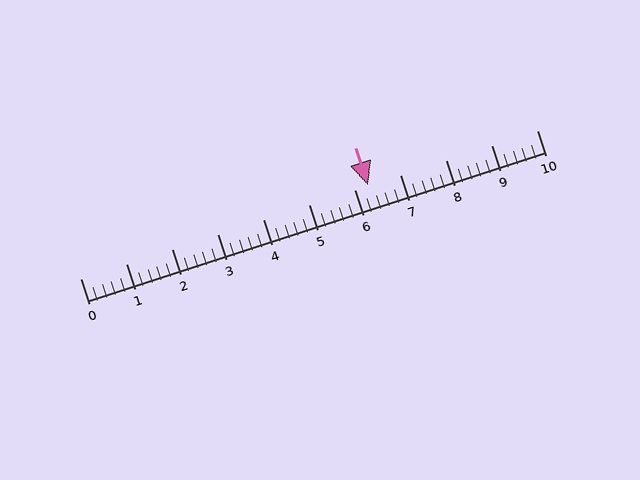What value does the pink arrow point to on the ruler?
The pink arrow points to approximately 6.3.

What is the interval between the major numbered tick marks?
The major tick marks are spaced 1 units apart.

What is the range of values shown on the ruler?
The ruler shows values from 0 to 10.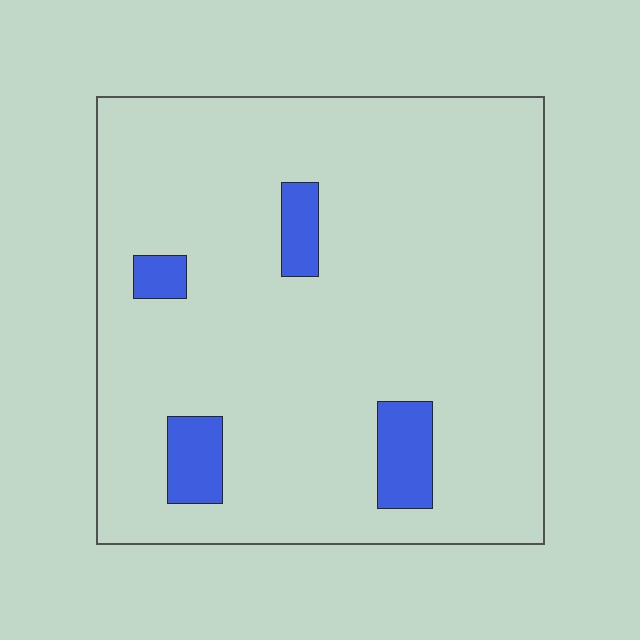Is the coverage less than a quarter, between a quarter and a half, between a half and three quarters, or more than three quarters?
Less than a quarter.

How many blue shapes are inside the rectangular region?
4.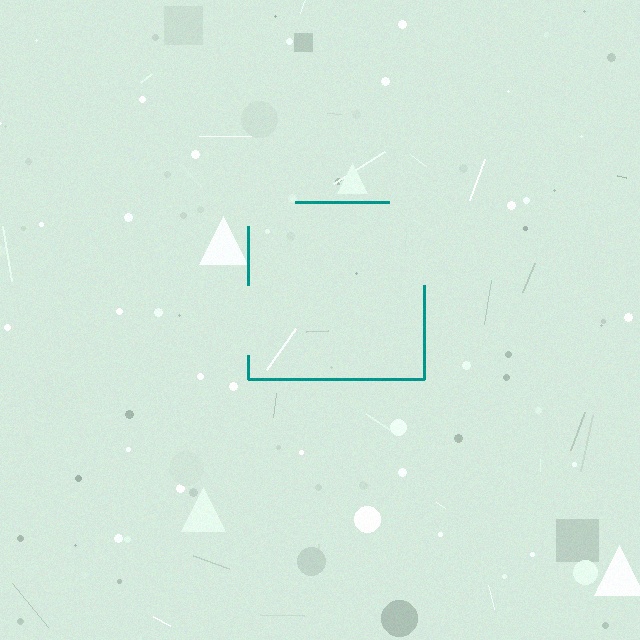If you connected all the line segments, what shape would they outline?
They would outline a square.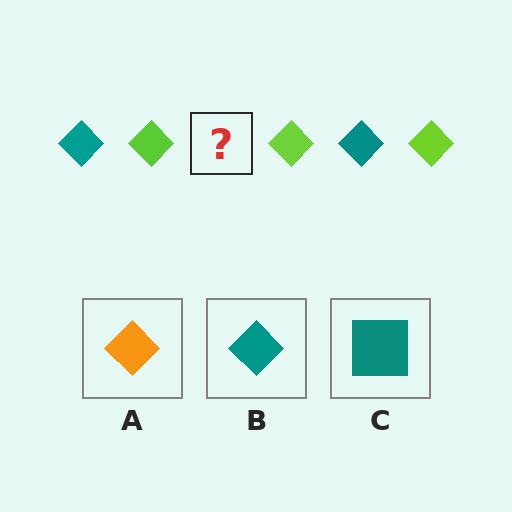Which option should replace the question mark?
Option B.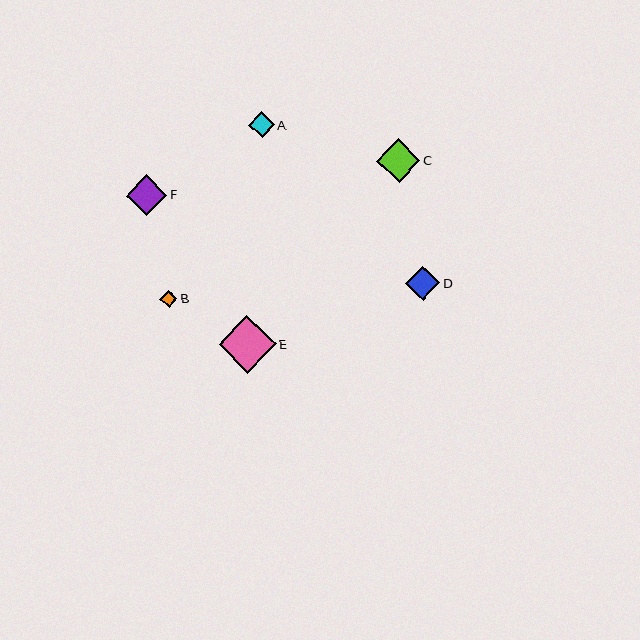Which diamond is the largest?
Diamond E is the largest with a size of approximately 57 pixels.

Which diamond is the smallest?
Diamond B is the smallest with a size of approximately 17 pixels.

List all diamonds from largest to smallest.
From largest to smallest: E, C, F, D, A, B.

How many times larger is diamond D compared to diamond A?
Diamond D is approximately 1.3 times the size of diamond A.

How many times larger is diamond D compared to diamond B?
Diamond D is approximately 1.9 times the size of diamond B.